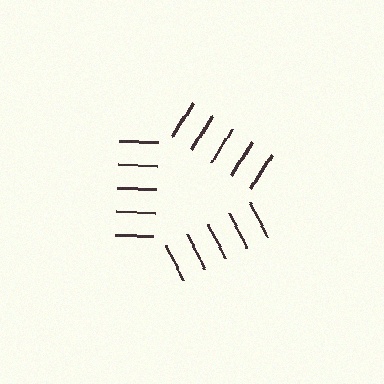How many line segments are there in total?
15 — 5 along each of the 3 edges.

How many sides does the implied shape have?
3 sides — the line-ends trace a triangle.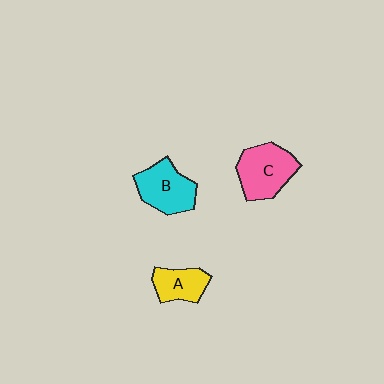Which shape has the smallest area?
Shape A (yellow).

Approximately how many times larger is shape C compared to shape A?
Approximately 1.6 times.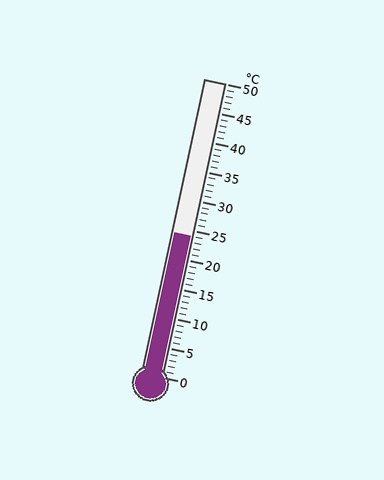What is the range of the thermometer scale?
The thermometer scale ranges from 0°C to 50°C.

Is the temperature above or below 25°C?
The temperature is below 25°C.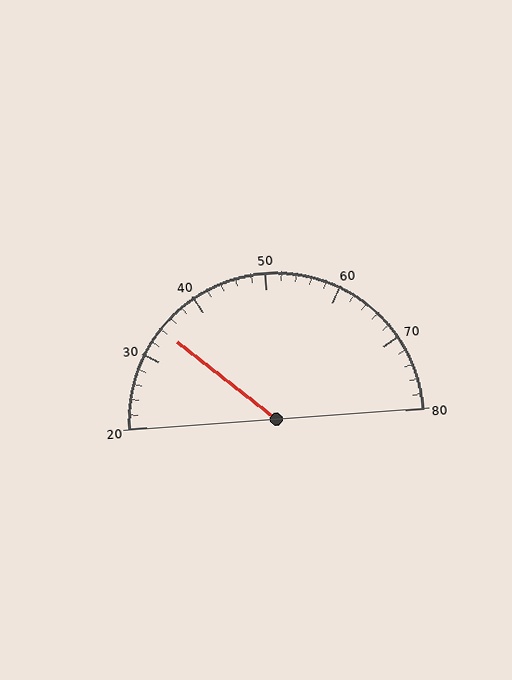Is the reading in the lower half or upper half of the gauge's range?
The reading is in the lower half of the range (20 to 80).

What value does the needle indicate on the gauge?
The needle indicates approximately 34.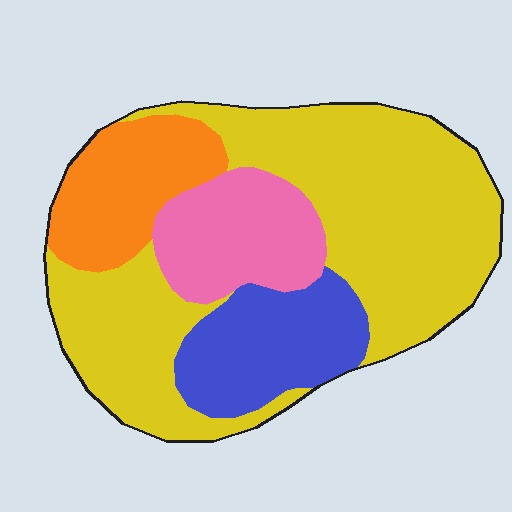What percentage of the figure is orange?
Orange takes up less than a quarter of the figure.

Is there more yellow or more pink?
Yellow.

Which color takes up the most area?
Yellow, at roughly 55%.